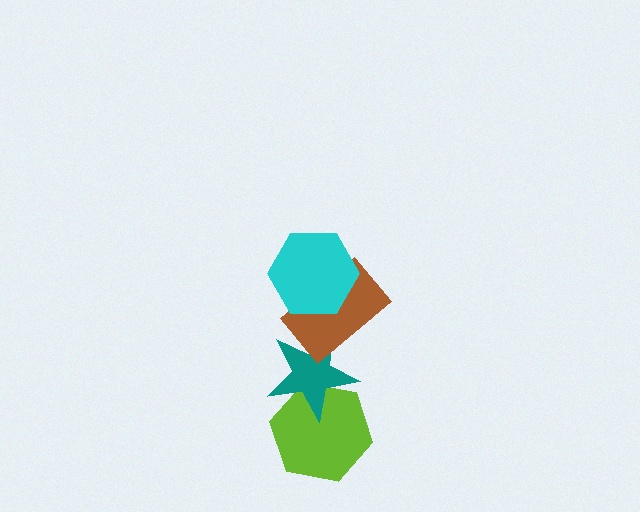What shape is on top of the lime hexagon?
The teal star is on top of the lime hexagon.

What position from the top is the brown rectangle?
The brown rectangle is 2nd from the top.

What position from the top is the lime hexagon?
The lime hexagon is 4th from the top.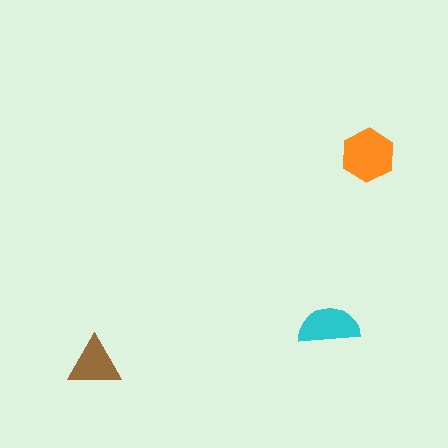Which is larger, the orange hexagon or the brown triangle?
The orange hexagon.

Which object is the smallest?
The brown triangle.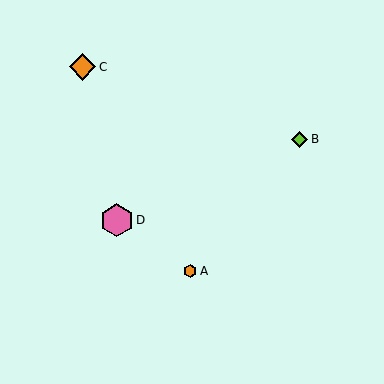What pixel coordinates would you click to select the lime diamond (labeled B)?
Click at (300, 139) to select the lime diamond B.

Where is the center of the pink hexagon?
The center of the pink hexagon is at (117, 220).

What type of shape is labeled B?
Shape B is a lime diamond.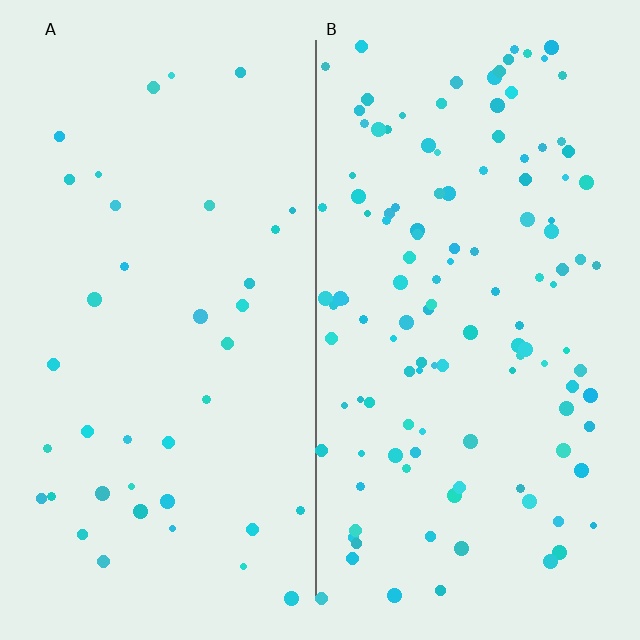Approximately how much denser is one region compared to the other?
Approximately 3.2× — region B over region A.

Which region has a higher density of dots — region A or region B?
B (the right).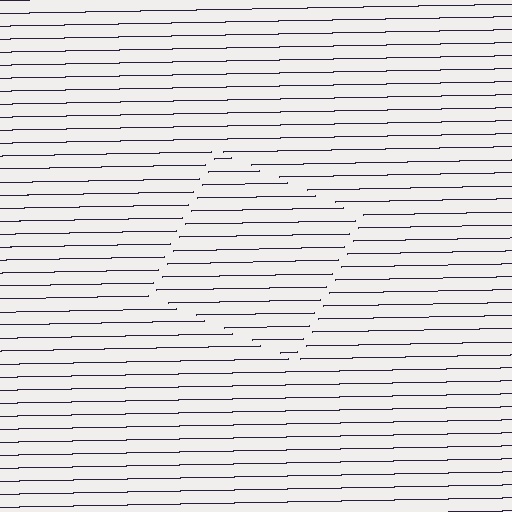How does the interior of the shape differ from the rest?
The interior of the shape contains the same grating, shifted by half a period — the contour is defined by the phase discontinuity where line-ends from the inner and outer gratings abut.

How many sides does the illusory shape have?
4 sides — the line-ends trace a square.